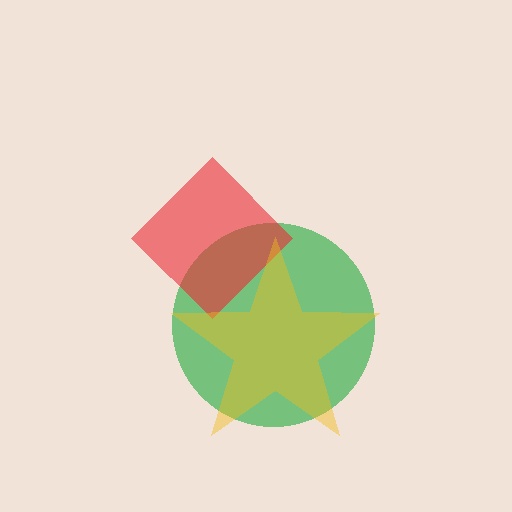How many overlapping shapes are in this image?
There are 3 overlapping shapes in the image.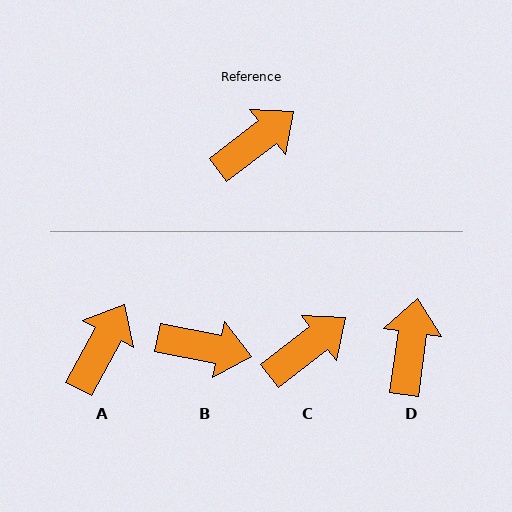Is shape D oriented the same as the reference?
No, it is off by about 44 degrees.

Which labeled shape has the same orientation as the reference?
C.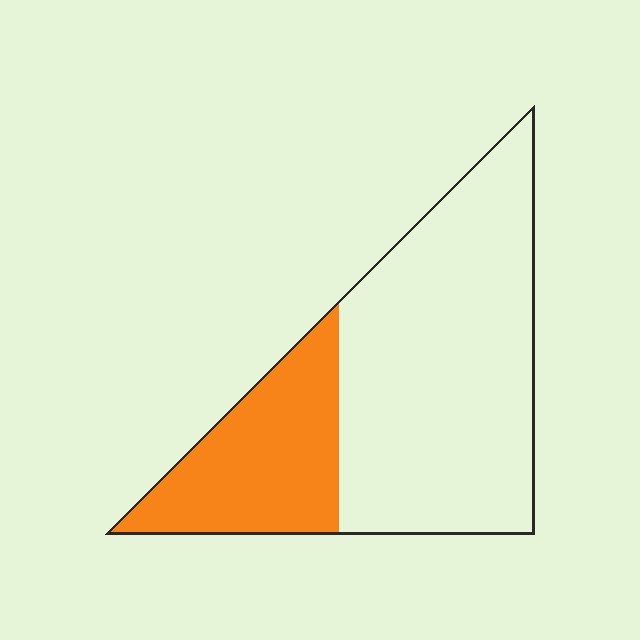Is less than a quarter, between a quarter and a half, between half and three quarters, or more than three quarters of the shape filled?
Between a quarter and a half.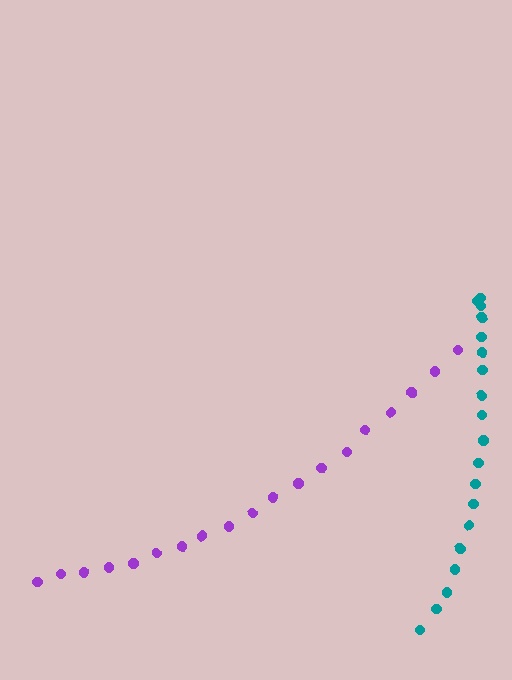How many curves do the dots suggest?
There are 2 distinct paths.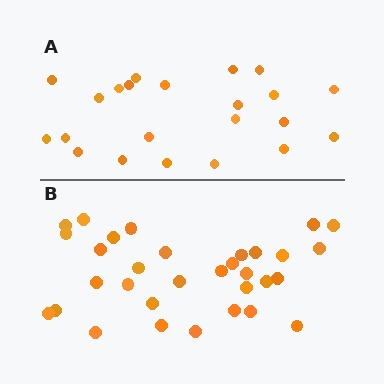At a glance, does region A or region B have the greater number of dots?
Region B (the bottom region) has more dots.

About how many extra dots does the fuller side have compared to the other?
Region B has roughly 10 or so more dots than region A.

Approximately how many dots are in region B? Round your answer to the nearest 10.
About 30 dots. (The exact count is 32, which rounds to 30.)